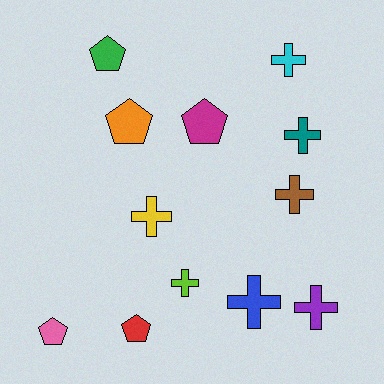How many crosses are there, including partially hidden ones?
There are 7 crosses.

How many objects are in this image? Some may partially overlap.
There are 12 objects.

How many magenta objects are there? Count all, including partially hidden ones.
There is 1 magenta object.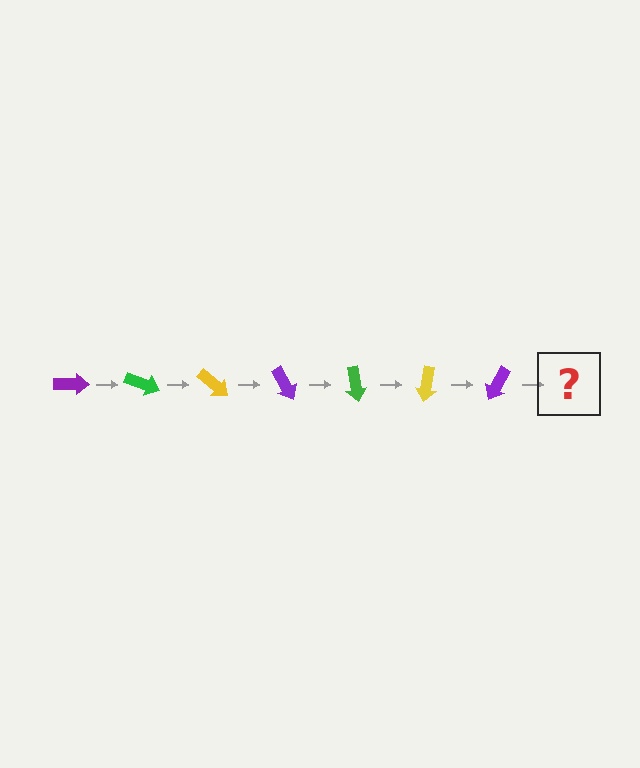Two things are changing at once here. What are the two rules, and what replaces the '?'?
The two rules are that it rotates 20 degrees each step and the color cycles through purple, green, and yellow. The '?' should be a green arrow, rotated 140 degrees from the start.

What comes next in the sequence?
The next element should be a green arrow, rotated 140 degrees from the start.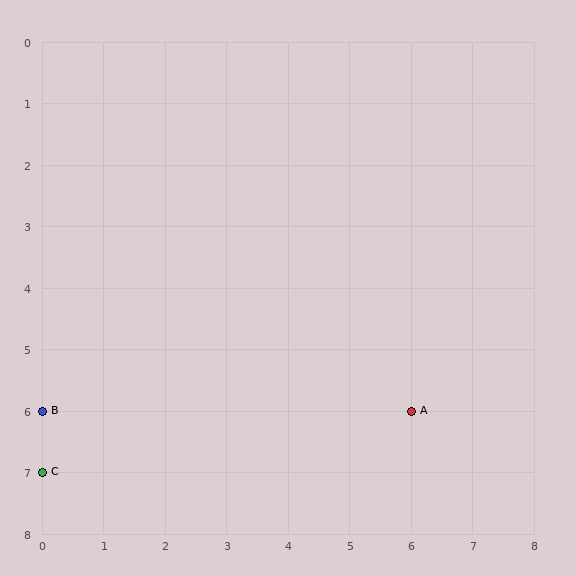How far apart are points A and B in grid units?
Points A and B are 6 columns apart.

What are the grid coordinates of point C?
Point C is at grid coordinates (0, 7).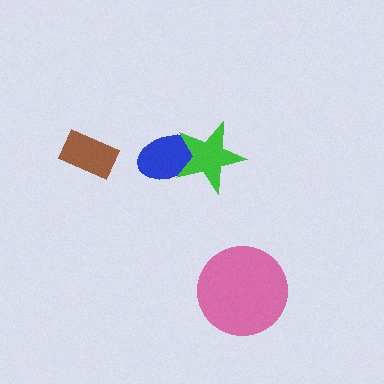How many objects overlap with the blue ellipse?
1 object overlaps with the blue ellipse.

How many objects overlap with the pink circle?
0 objects overlap with the pink circle.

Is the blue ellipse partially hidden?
Yes, it is partially covered by another shape.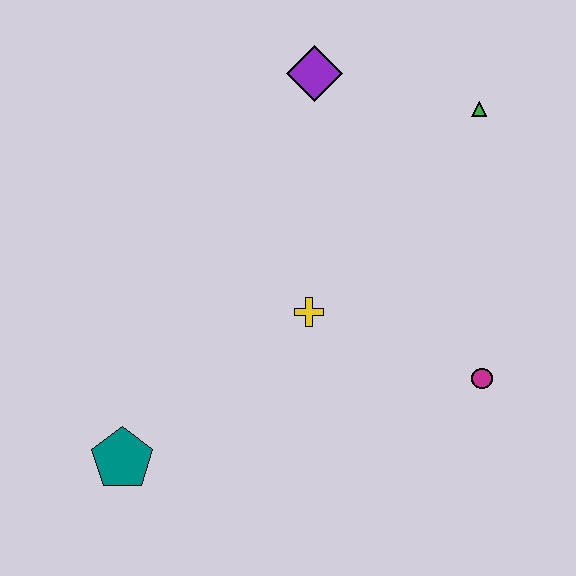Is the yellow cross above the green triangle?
No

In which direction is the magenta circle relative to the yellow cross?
The magenta circle is to the right of the yellow cross.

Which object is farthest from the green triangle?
The teal pentagon is farthest from the green triangle.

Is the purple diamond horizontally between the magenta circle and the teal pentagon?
Yes